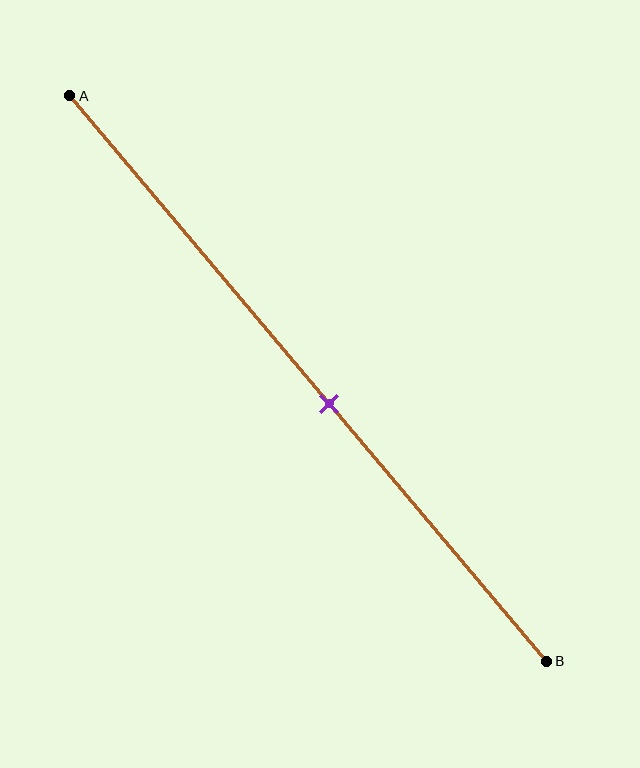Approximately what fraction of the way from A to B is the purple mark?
The purple mark is approximately 55% of the way from A to B.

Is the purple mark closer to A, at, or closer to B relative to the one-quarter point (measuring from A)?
The purple mark is closer to point B than the one-quarter point of segment AB.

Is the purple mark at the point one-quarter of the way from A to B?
No, the mark is at about 55% from A, not at the 25% one-quarter point.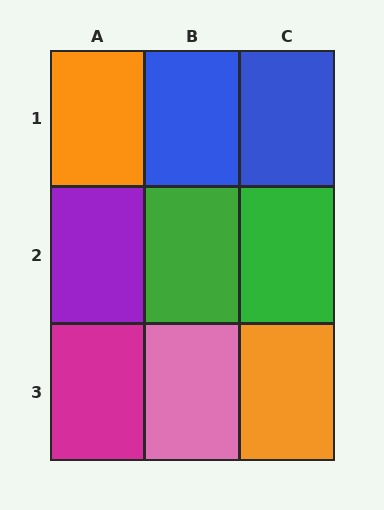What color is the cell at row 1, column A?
Orange.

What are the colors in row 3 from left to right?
Magenta, pink, orange.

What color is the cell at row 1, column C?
Blue.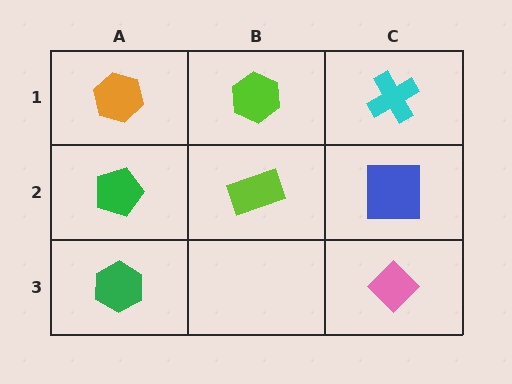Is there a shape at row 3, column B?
No, that cell is empty.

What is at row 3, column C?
A pink diamond.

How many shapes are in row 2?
3 shapes.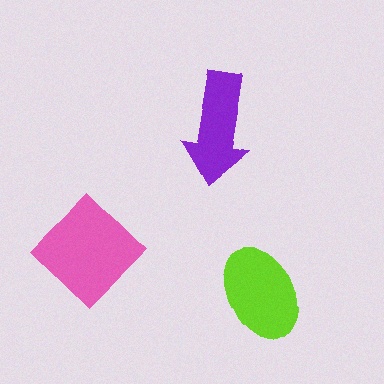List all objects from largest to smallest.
The pink diamond, the lime ellipse, the purple arrow.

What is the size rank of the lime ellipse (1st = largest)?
2nd.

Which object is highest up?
The purple arrow is topmost.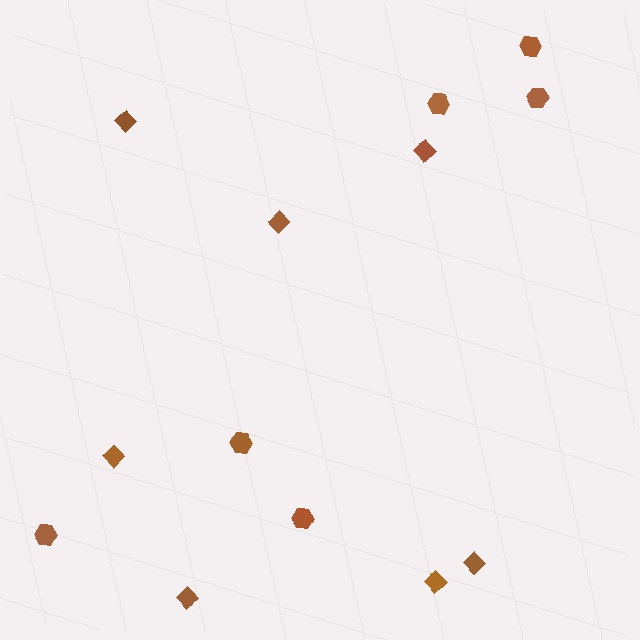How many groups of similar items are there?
There are 2 groups: one group of hexagons (6) and one group of diamonds (7).